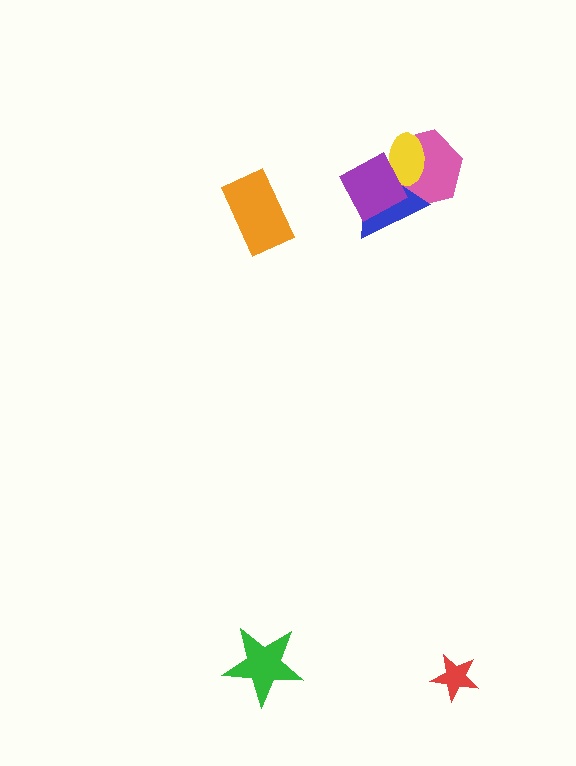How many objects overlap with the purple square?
3 objects overlap with the purple square.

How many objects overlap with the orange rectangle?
0 objects overlap with the orange rectangle.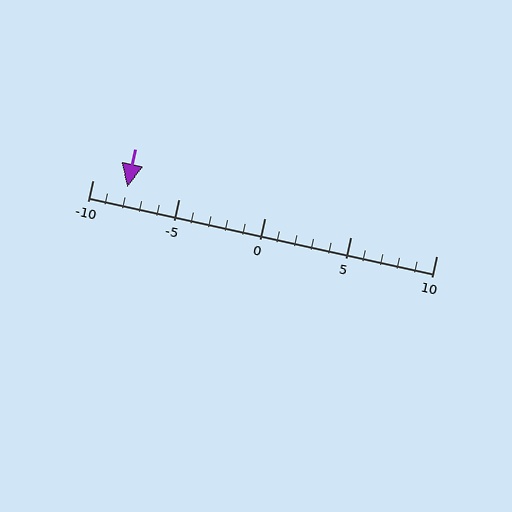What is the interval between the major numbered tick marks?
The major tick marks are spaced 5 units apart.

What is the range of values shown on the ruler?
The ruler shows values from -10 to 10.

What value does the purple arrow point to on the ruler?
The purple arrow points to approximately -8.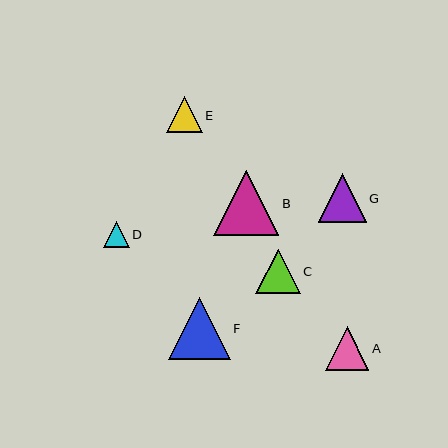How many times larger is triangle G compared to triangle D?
Triangle G is approximately 1.9 times the size of triangle D.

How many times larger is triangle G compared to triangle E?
Triangle G is approximately 1.3 times the size of triangle E.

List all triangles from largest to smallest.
From largest to smallest: B, F, G, C, A, E, D.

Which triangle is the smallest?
Triangle D is the smallest with a size of approximately 26 pixels.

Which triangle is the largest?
Triangle B is the largest with a size of approximately 65 pixels.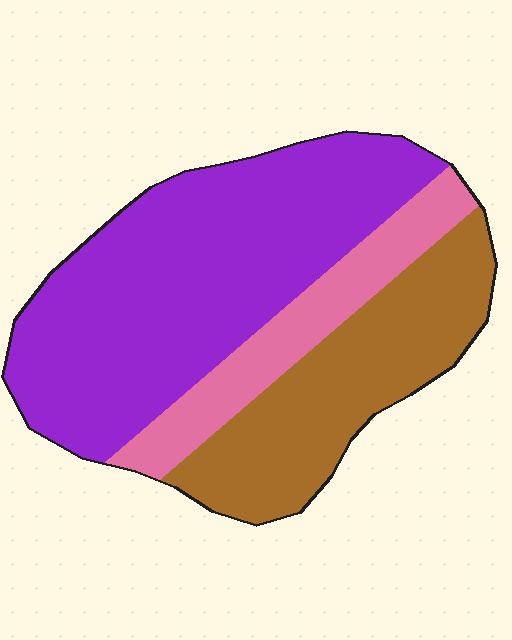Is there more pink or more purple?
Purple.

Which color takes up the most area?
Purple, at roughly 55%.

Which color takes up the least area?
Pink, at roughly 15%.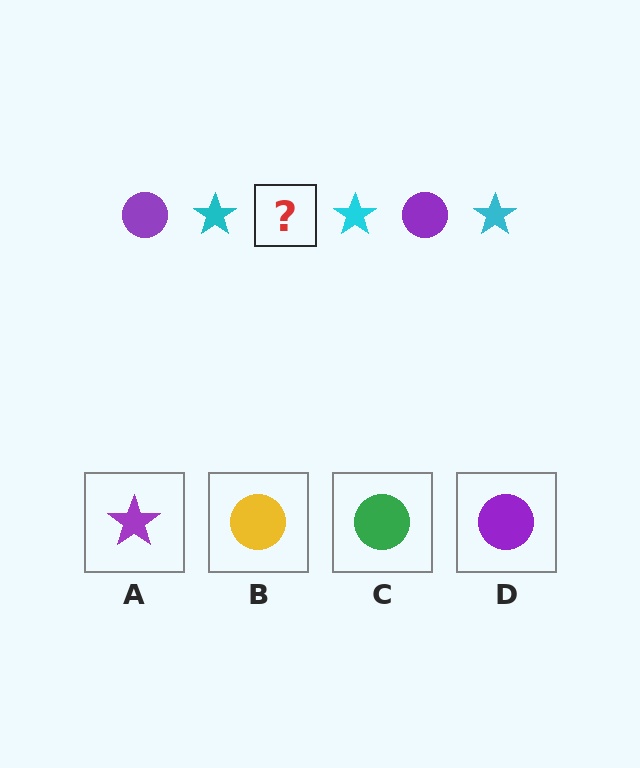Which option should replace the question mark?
Option D.